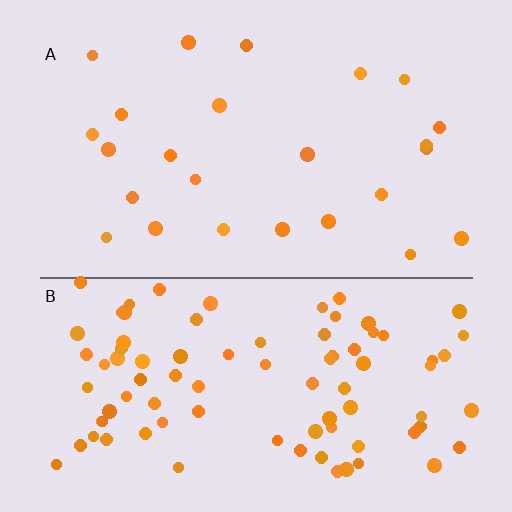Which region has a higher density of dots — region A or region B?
B (the bottom).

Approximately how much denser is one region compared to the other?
Approximately 3.6× — region B over region A.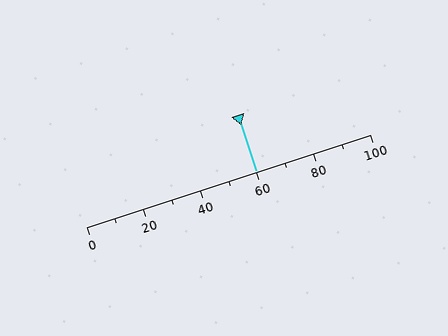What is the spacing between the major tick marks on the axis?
The major ticks are spaced 20 apart.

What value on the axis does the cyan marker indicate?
The marker indicates approximately 60.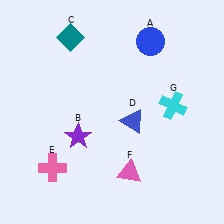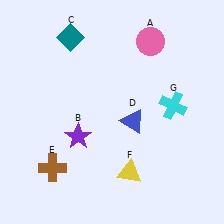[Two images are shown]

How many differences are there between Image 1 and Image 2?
There are 3 differences between the two images.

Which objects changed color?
A changed from blue to pink. E changed from pink to brown. F changed from pink to yellow.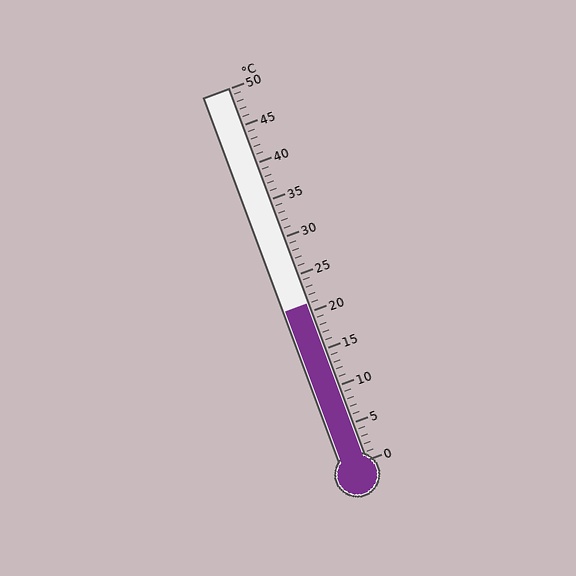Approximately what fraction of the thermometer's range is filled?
The thermometer is filled to approximately 40% of its range.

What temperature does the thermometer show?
The thermometer shows approximately 21°C.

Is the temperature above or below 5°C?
The temperature is above 5°C.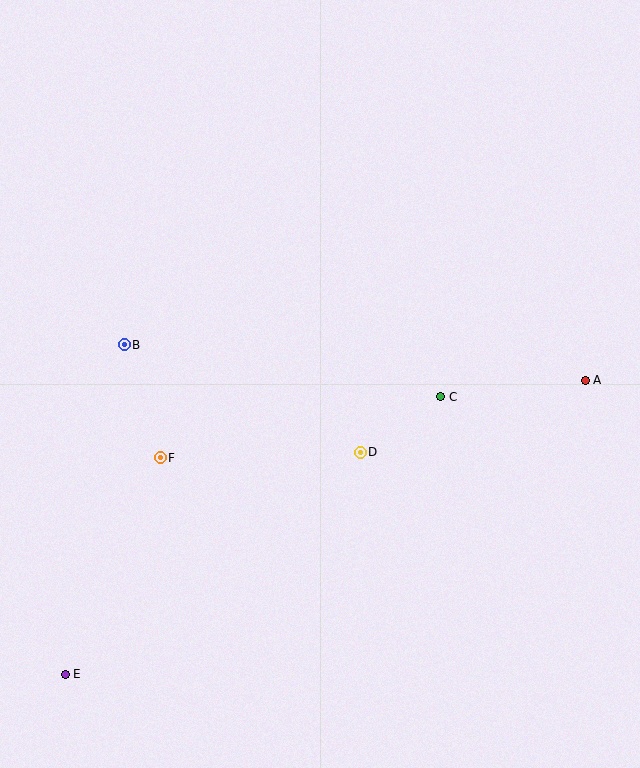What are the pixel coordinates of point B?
Point B is at (124, 345).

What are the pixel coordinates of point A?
Point A is at (585, 380).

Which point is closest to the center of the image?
Point D at (360, 452) is closest to the center.